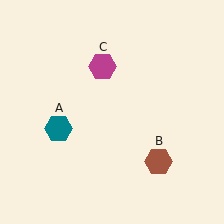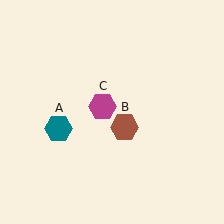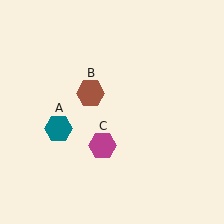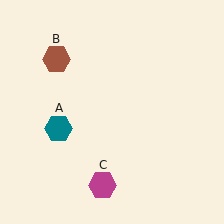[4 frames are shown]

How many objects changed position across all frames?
2 objects changed position: brown hexagon (object B), magenta hexagon (object C).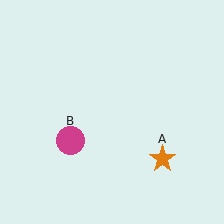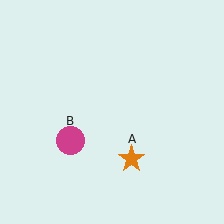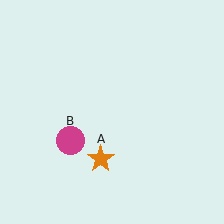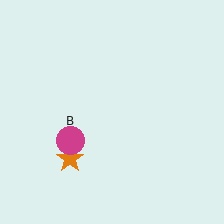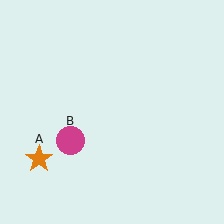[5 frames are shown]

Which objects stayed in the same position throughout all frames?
Magenta circle (object B) remained stationary.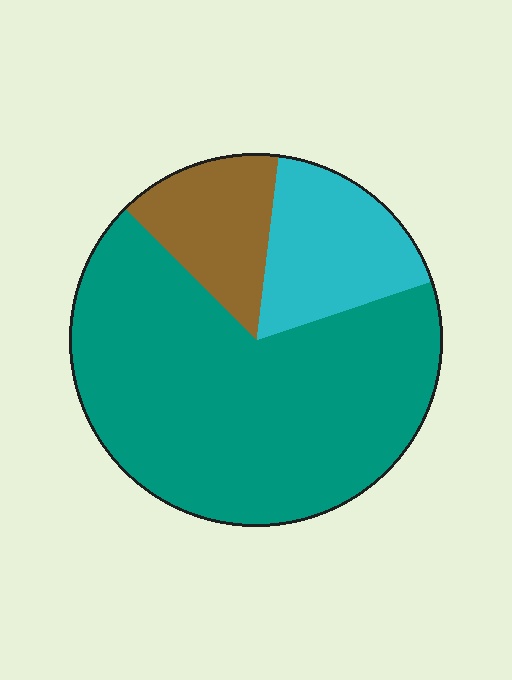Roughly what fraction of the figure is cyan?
Cyan covers roughly 20% of the figure.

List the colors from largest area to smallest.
From largest to smallest: teal, cyan, brown.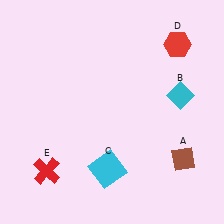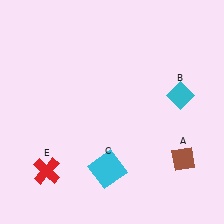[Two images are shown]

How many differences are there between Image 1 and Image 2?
There is 1 difference between the two images.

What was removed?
The red hexagon (D) was removed in Image 2.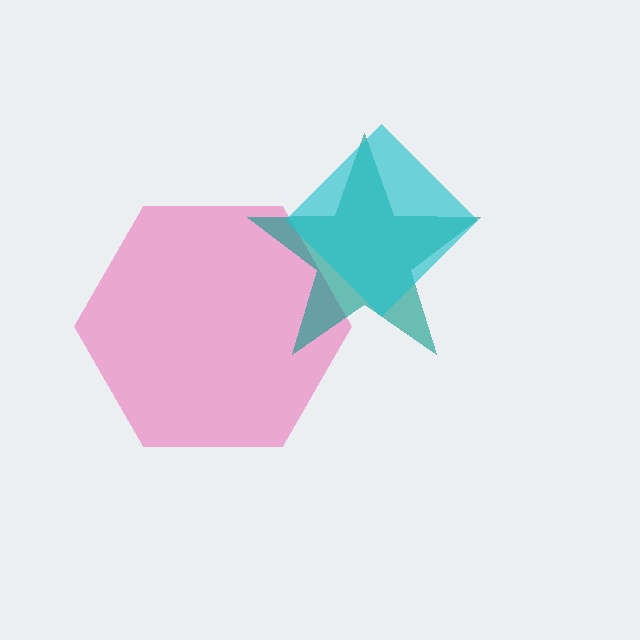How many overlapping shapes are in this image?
There are 3 overlapping shapes in the image.